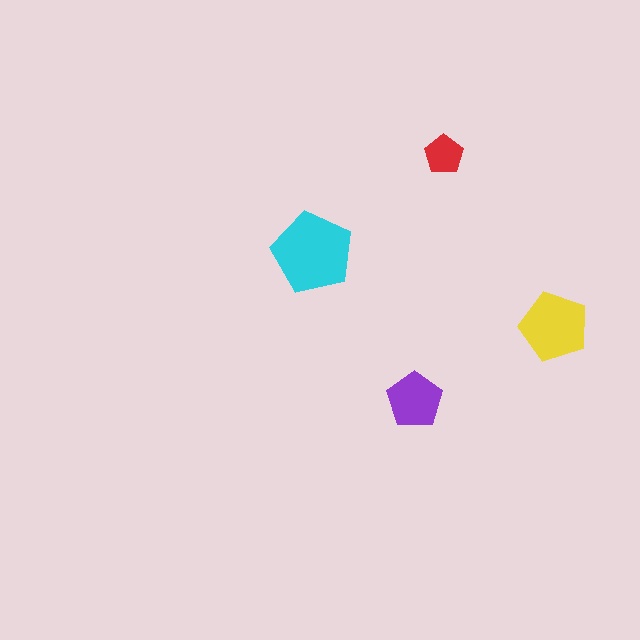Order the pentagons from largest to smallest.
the cyan one, the yellow one, the purple one, the red one.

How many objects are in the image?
There are 4 objects in the image.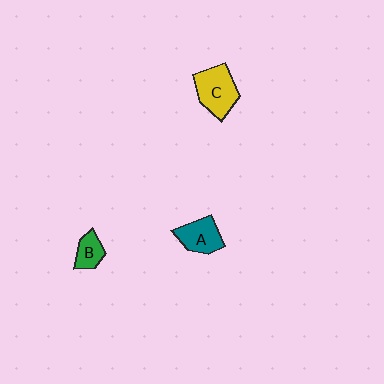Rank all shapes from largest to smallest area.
From largest to smallest: C (yellow), A (teal), B (green).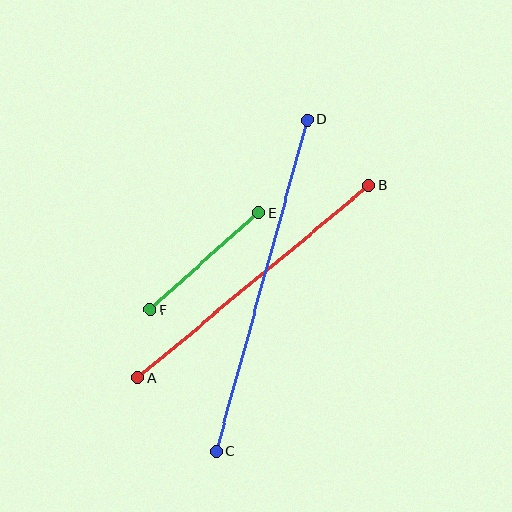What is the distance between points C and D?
The distance is approximately 344 pixels.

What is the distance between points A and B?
The distance is approximately 301 pixels.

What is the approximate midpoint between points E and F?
The midpoint is at approximately (204, 261) pixels.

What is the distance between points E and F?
The distance is approximately 145 pixels.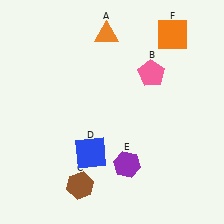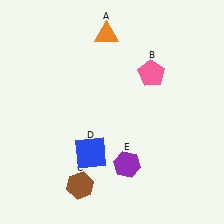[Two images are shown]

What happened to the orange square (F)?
The orange square (F) was removed in Image 2. It was in the top-right area of Image 1.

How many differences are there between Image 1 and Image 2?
There is 1 difference between the two images.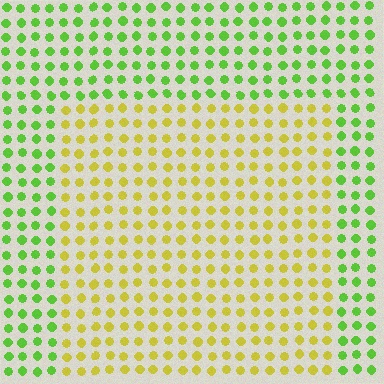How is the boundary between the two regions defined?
The boundary is defined purely by a slight shift in hue (about 47 degrees). Spacing, size, and orientation are identical on both sides.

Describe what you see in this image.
The image is filled with small lime elements in a uniform arrangement. A rectangle-shaped region is visible where the elements are tinted to a slightly different hue, forming a subtle color boundary.